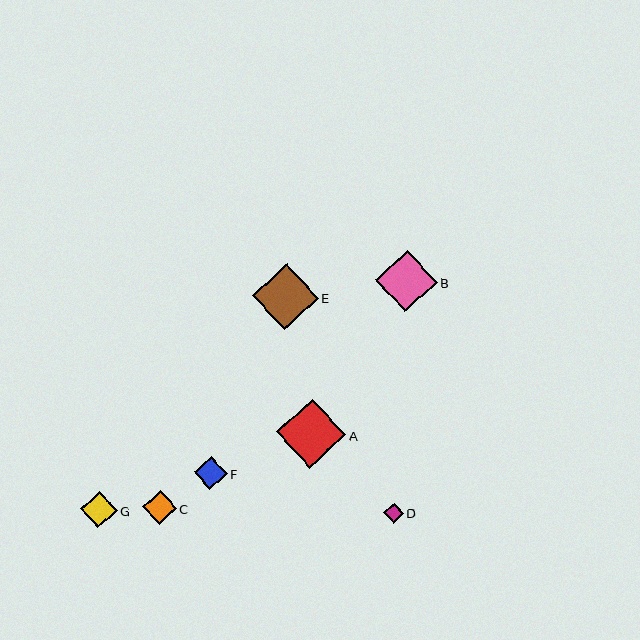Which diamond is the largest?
Diamond A is the largest with a size of approximately 69 pixels.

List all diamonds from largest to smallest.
From largest to smallest: A, E, B, G, C, F, D.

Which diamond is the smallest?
Diamond D is the smallest with a size of approximately 20 pixels.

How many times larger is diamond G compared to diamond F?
Diamond G is approximately 1.1 times the size of diamond F.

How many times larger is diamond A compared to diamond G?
Diamond A is approximately 1.9 times the size of diamond G.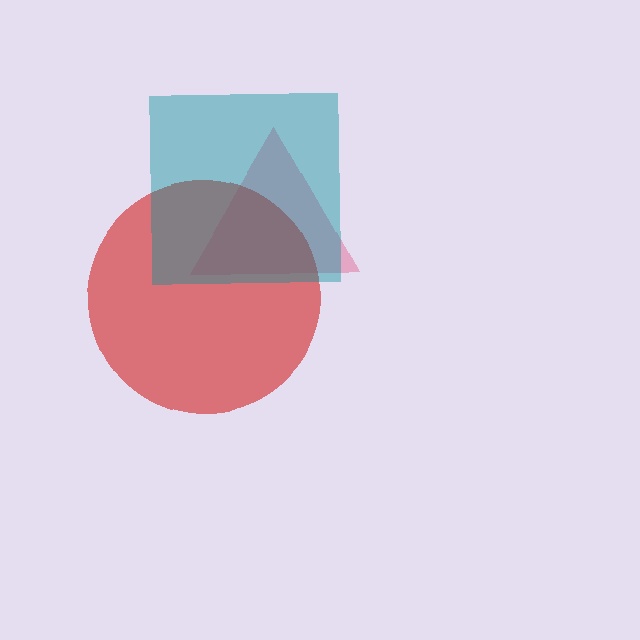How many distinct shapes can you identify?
There are 3 distinct shapes: a pink triangle, a red circle, a teal square.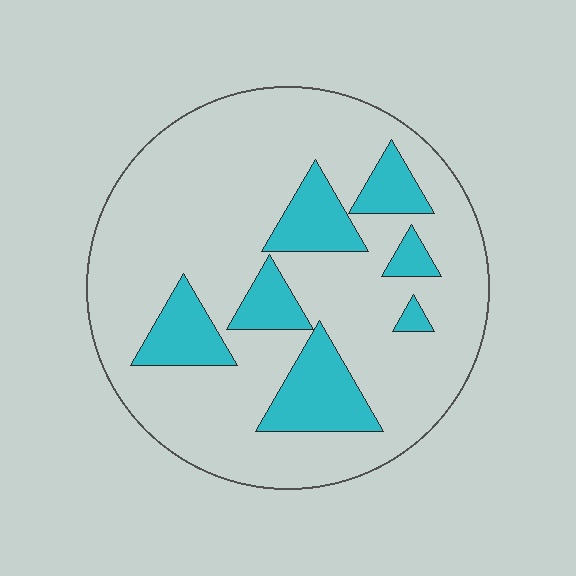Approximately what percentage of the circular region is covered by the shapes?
Approximately 20%.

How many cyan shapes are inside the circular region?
7.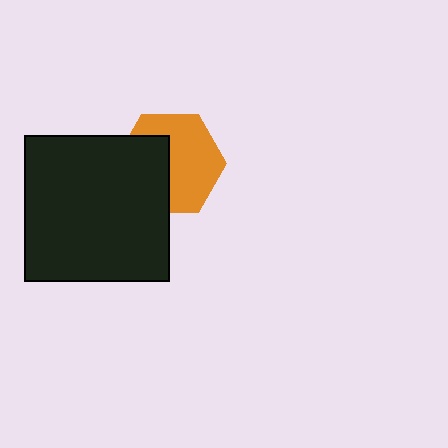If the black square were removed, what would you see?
You would see the complete orange hexagon.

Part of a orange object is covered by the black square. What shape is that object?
It is a hexagon.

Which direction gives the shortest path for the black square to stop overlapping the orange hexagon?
Moving left gives the shortest separation.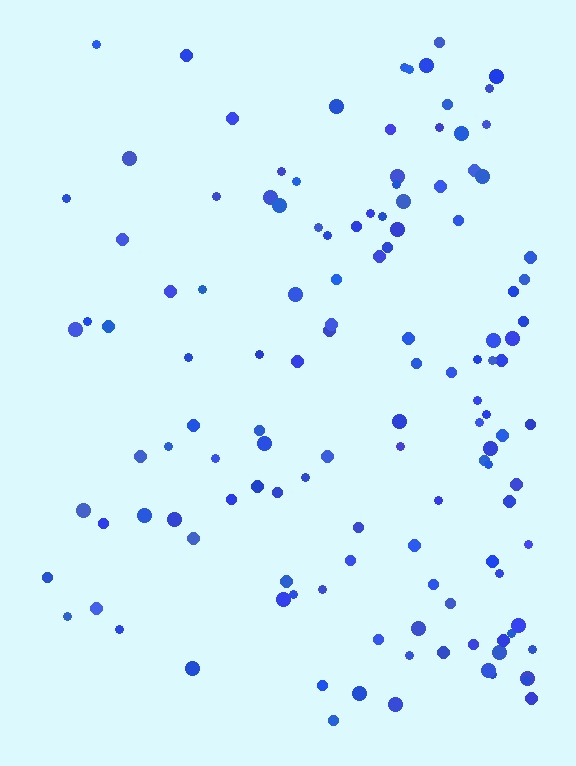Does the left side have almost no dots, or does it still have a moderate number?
Still a moderate number, just noticeably fewer than the right.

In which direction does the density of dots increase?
From left to right, with the right side densest.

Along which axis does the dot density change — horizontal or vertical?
Horizontal.